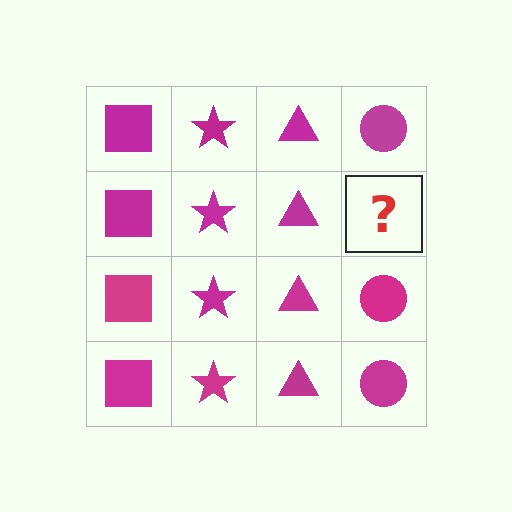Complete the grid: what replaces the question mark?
The question mark should be replaced with a magenta circle.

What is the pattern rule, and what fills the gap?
The rule is that each column has a consistent shape. The gap should be filled with a magenta circle.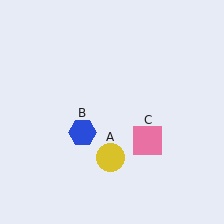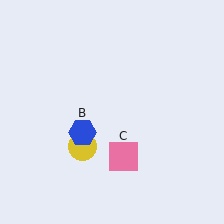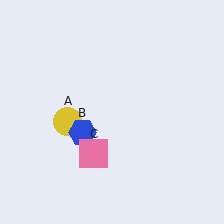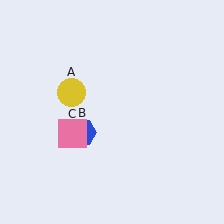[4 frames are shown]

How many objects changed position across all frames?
2 objects changed position: yellow circle (object A), pink square (object C).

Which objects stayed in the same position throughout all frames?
Blue hexagon (object B) remained stationary.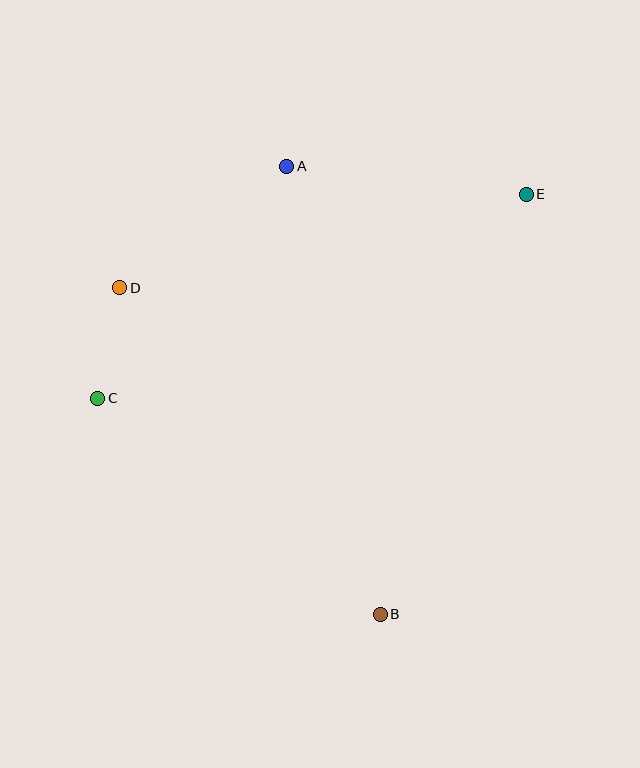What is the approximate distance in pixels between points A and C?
The distance between A and C is approximately 299 pixels.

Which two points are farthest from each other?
Points C and E are farthest from each other.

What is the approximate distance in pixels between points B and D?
The distance between B and D is approximately 418 pixels.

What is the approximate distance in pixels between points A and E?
The distance between A and E is approximately 241 pixels.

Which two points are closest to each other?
Points C and D are closest to each other.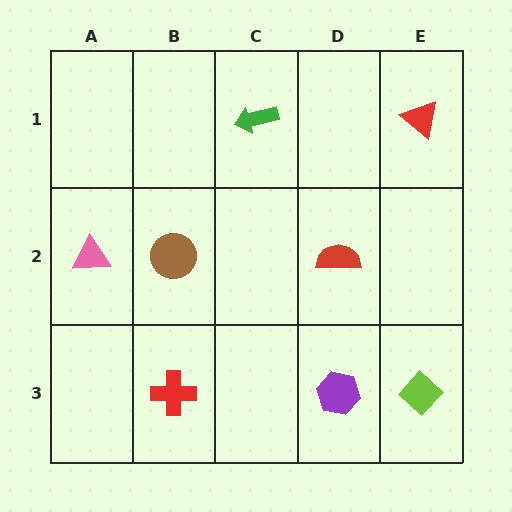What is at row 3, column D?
A purple hexagon.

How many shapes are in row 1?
2 shapes.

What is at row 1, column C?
A green arrow.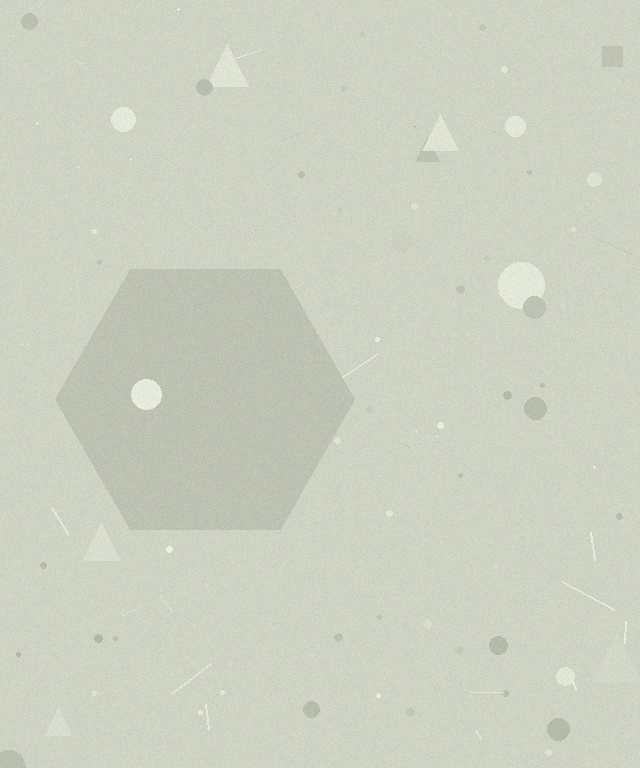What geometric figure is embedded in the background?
A hexagon is embedded in the background.